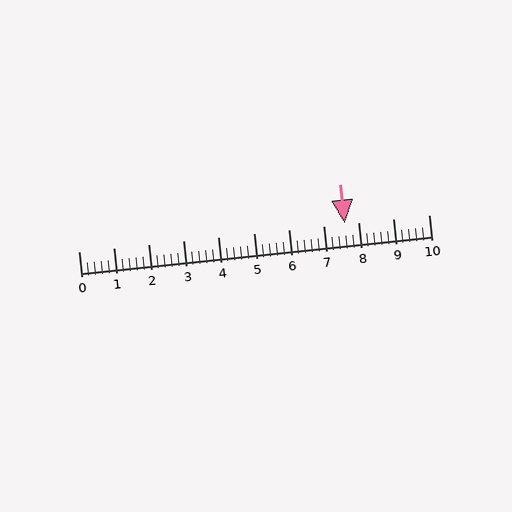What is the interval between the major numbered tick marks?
The major tick marks are spaced 1 units apart.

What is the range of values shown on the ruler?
The ruler shows values from 0 to 10.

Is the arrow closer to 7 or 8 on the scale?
The arrow is closer to 8.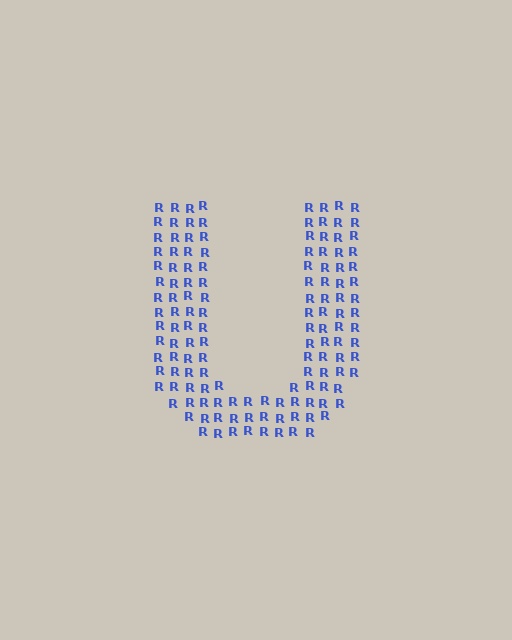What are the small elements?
The small elements are letter R's.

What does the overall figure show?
The overall figure shows the letter U.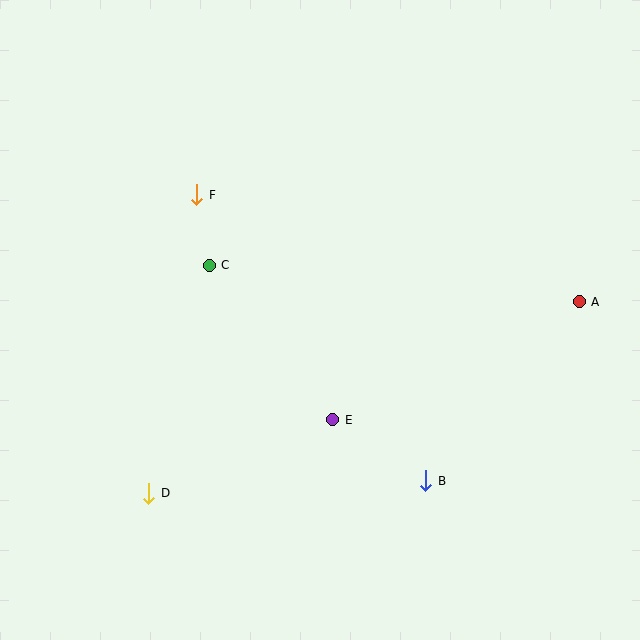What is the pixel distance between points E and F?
The distance between E and F is 263 pixels.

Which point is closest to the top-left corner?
Point F is closest to the top-left corner.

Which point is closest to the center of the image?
Point E at (333, 420) is closest to the center.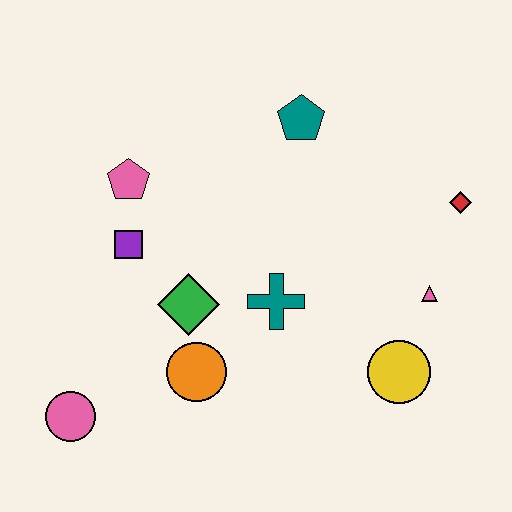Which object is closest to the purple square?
The pink pentagon is closest to the purple square.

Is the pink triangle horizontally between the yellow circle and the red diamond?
Yes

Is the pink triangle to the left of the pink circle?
No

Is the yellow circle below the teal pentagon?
Yes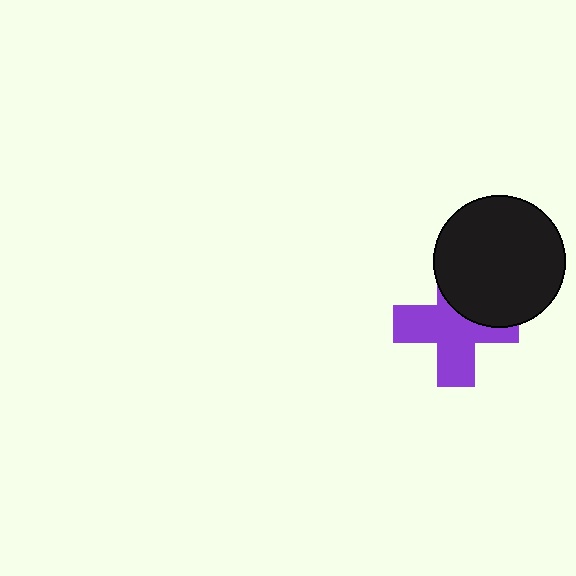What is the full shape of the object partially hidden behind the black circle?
The partially hidden object is a purple cross.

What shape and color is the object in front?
The object in front is a black circle.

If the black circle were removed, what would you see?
You would see the complete purple cross.